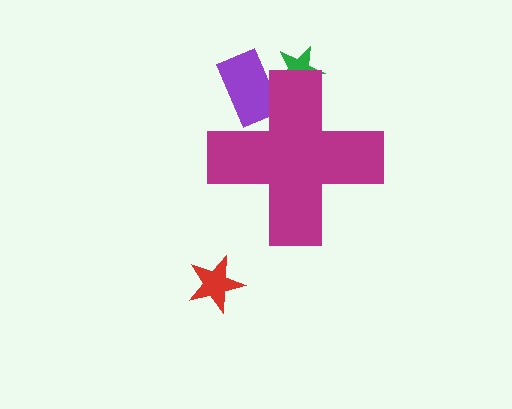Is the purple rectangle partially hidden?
Yes, the purple rectangle is partially hidden behind the magenta cross.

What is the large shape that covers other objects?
A magenta cross.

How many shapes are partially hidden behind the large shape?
2 shapes are partially hidden.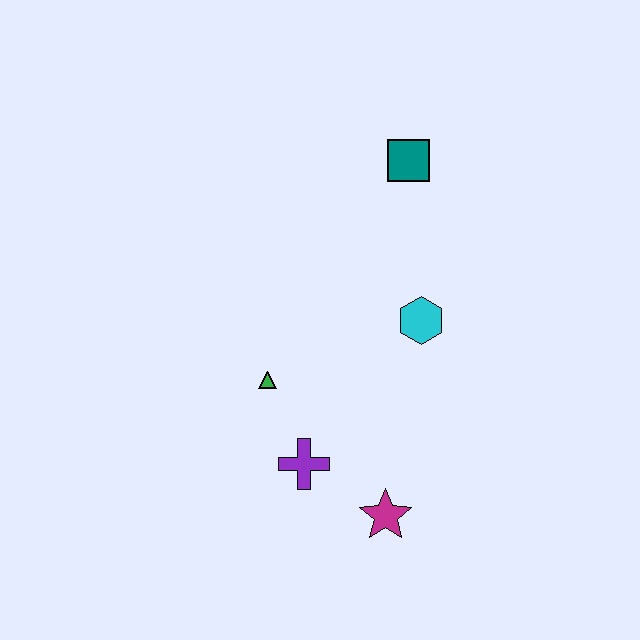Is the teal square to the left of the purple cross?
No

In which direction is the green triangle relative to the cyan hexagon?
The green triangle is to the left of the cyan hexagon.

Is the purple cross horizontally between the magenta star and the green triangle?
Yes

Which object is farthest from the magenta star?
The teal square is farthest from the magenta star.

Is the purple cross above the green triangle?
No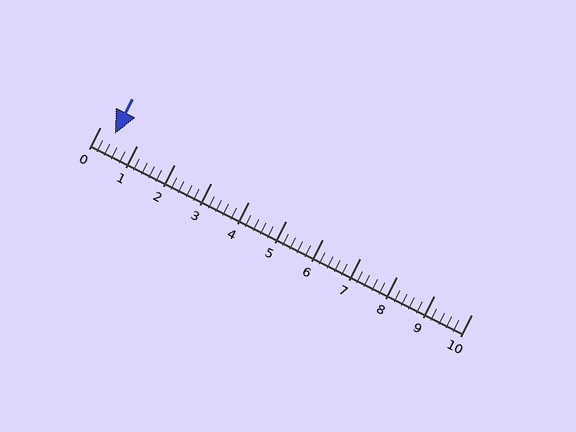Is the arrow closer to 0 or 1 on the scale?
The arrow is closer to 0.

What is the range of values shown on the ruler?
The ruler shows values from 0 to 10.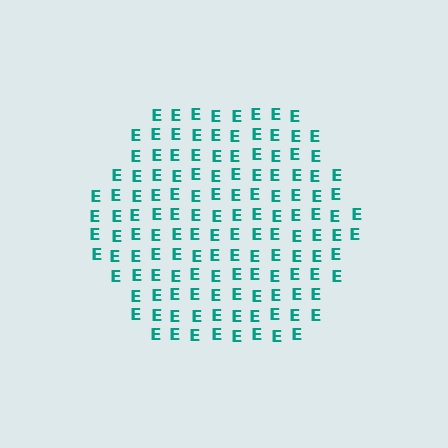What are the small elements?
The small elements are letter E's.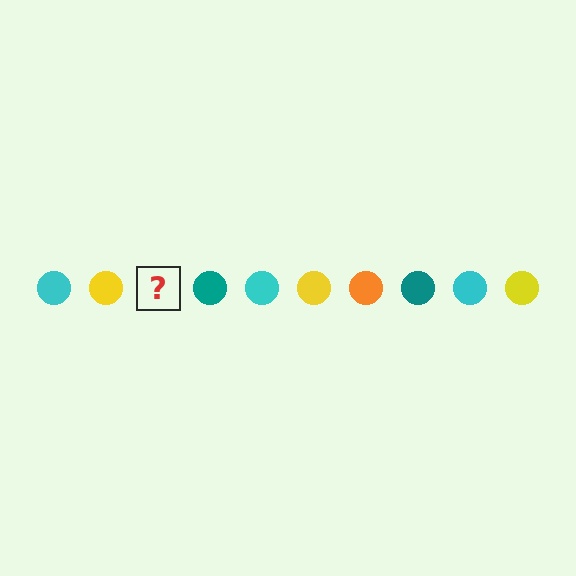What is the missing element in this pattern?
The missing element is an orange circle.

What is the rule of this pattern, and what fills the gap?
The rule is that the pattern cycles through cyan, yellow, orange, teal circles. The gap should be filled with an orange circle.